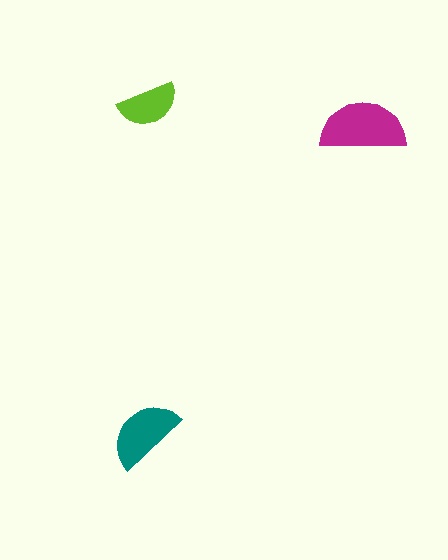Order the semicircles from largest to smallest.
the magenta one, the teal one, the lime one.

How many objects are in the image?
There are 3 objects in the image.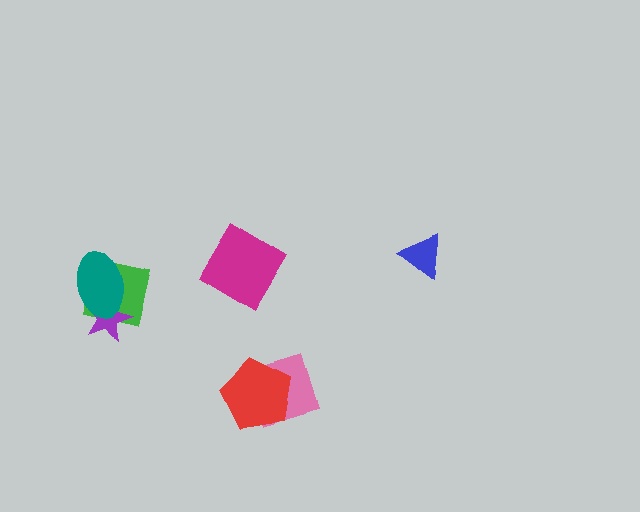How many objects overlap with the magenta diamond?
0 objects overlap with the magenta diamond.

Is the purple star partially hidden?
Yes, it is partially covered by another shape.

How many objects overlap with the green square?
2 objects overlap with the green square.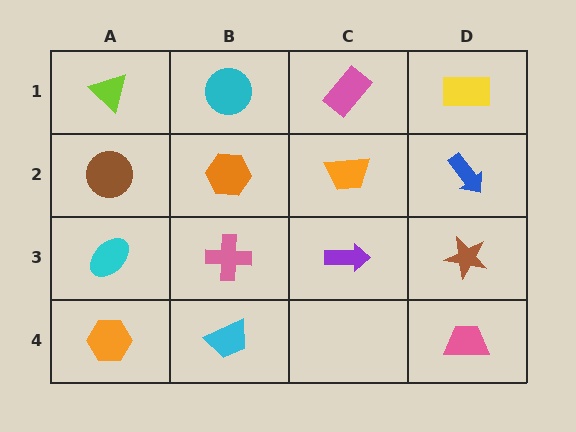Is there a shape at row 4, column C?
No, that cell is empty.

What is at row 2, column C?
An orange trapezoid.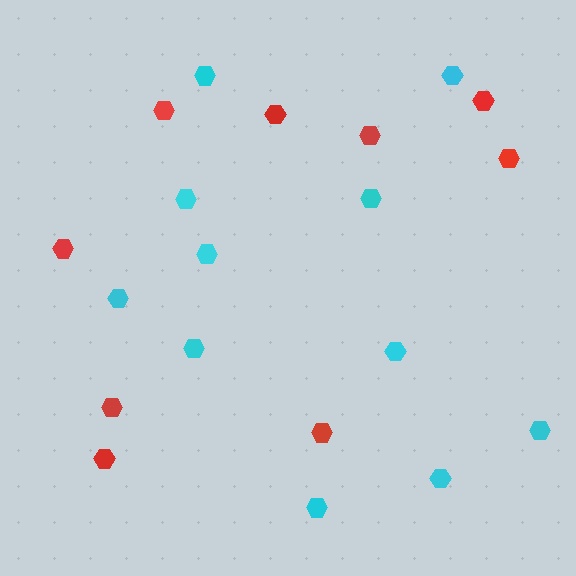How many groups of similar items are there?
There are 2 groups: one group of cyan hexagons (11) and one group of red hexagons (9).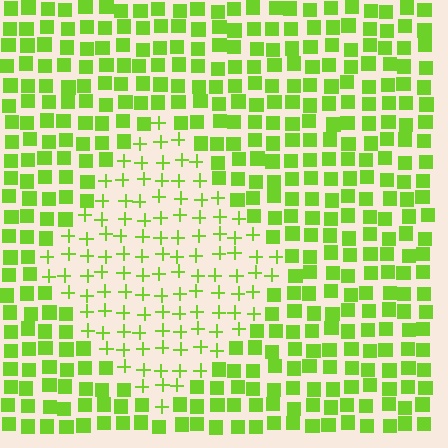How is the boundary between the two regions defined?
The boundary is defined by a change in element shape: plus signs inside vs. squares outside. All elements share the same color and spacing.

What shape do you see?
I see a diamond.